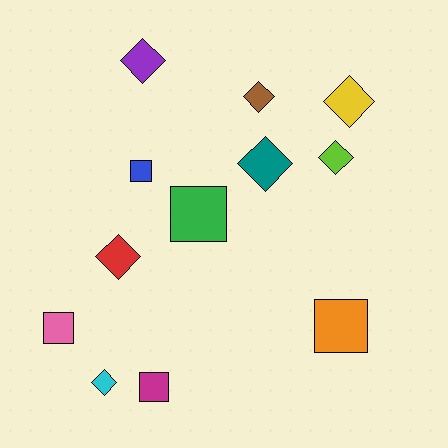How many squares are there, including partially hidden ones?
There are 5 squares.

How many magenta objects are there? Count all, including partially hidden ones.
There is 1 magenta object.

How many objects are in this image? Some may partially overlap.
There are 12 objects.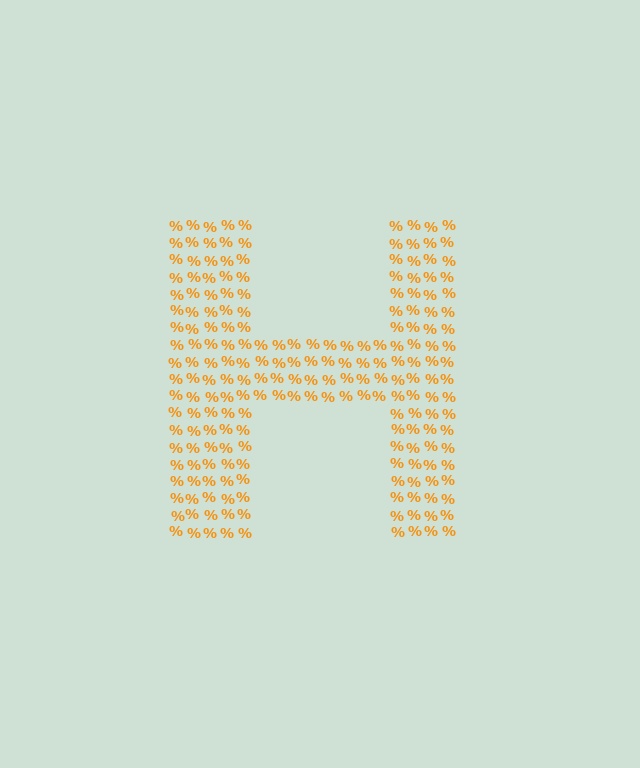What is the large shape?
The large shape is the letter H.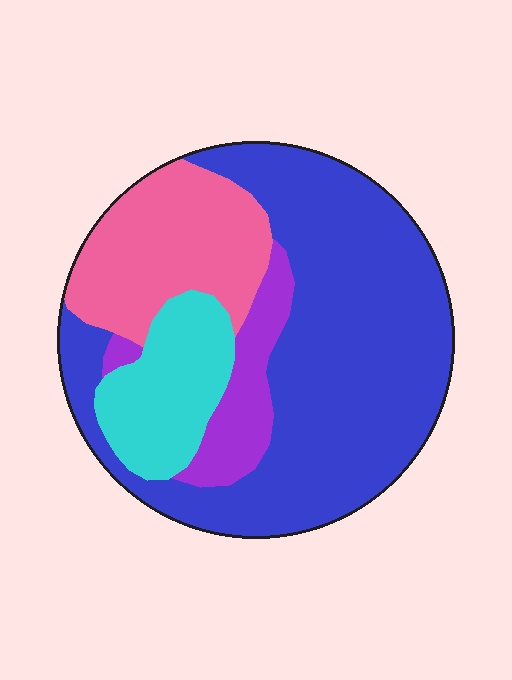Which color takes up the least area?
Purple, at roughly 10%.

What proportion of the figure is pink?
Pink takes up about one fifth (1/5) of the figure.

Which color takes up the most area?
Blue, at roughly 55%.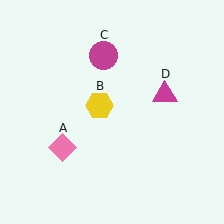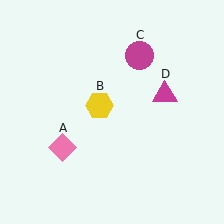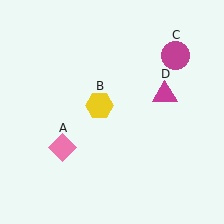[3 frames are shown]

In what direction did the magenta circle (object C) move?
The magenta circle (object C) moved right.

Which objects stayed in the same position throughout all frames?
Pink diamond (object A) and yellow hexagon (object B) and magenta triangle (object D) remained stationary.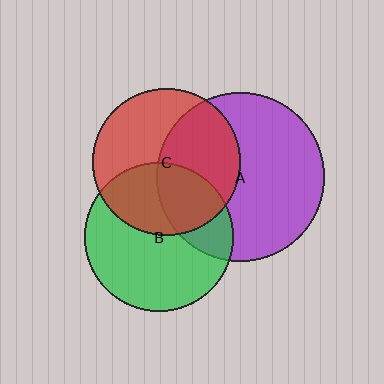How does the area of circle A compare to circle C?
Approximately 1.3 times.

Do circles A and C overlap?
Yes.